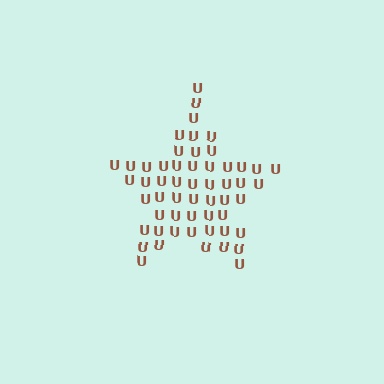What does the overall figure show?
The overall figure shows a star.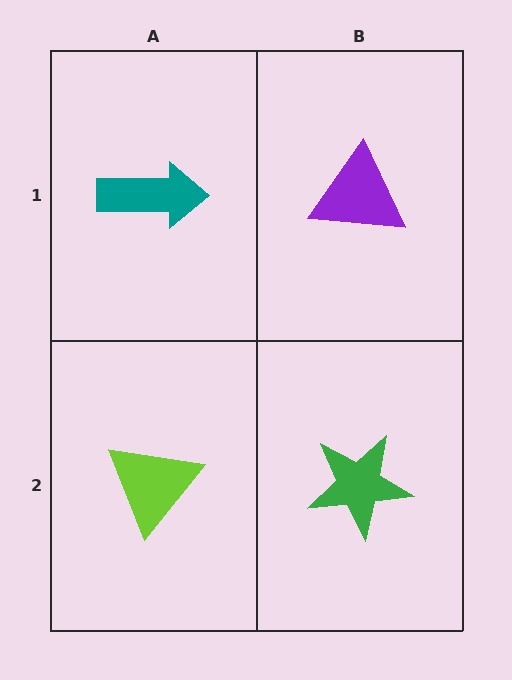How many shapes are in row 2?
2 shapes.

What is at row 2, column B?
A green star.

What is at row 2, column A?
A lime triangle.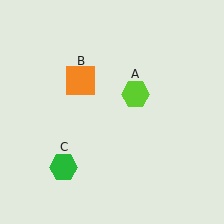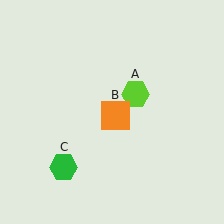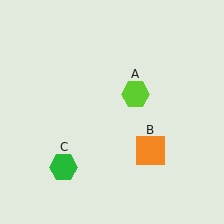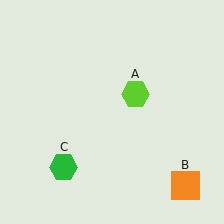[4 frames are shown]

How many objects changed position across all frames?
1 object changed position: orange square (object B).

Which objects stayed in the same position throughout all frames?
Lime hexagon (object A) and green hexagon (object C) remained stationary.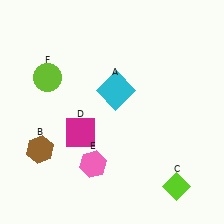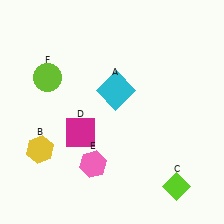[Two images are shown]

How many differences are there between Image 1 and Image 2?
There is 1 difference between the two images.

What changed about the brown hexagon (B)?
In Image 1, B is brown. In Image 2, it changed to yellow.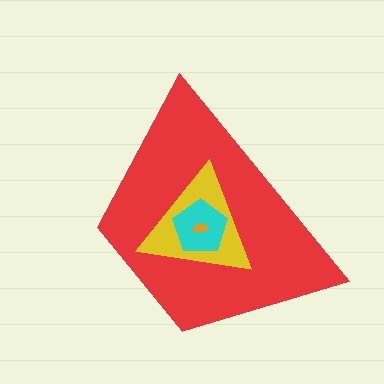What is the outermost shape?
The red trapezoid.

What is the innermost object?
The orange semicircle.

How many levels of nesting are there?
4.